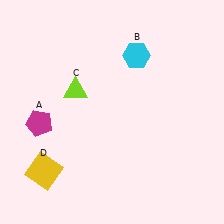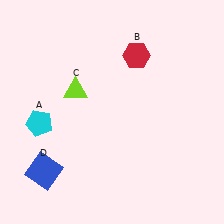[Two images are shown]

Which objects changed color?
A changed from magenta to cyan. B changed from cyan to red. D changed from yellow to blue.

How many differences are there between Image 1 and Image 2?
There are 3 differences between the two images.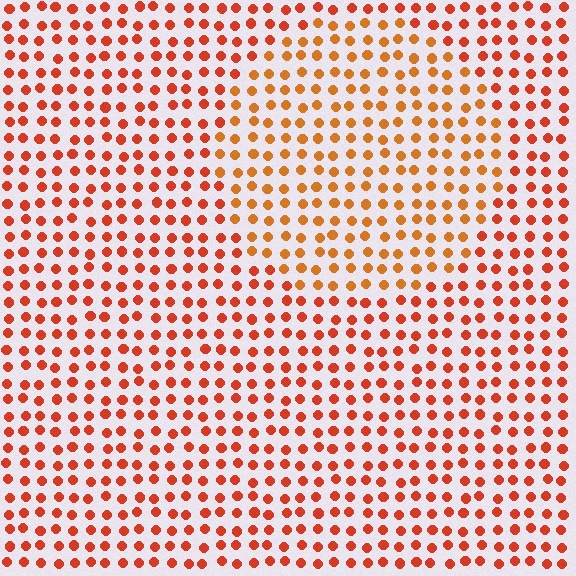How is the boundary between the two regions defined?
The boundary is defined purely by a slight shift in hue (about 21 degrees). Spacing, size, and orientation are identical on both sides.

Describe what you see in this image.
The image is filled with small red elements in a uniform arrangement. A circle-shaped region is visible where the elements are tinted to a slightly different hue, forming a subtle color boundary.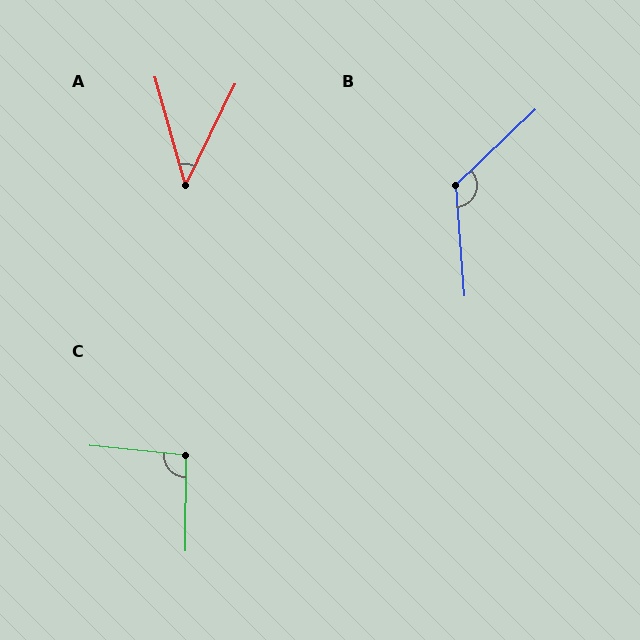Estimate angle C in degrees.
Approximately 96 degrees.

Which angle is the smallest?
A, at approximately 42 degrees.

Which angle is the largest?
B, at approximately 129 degrees.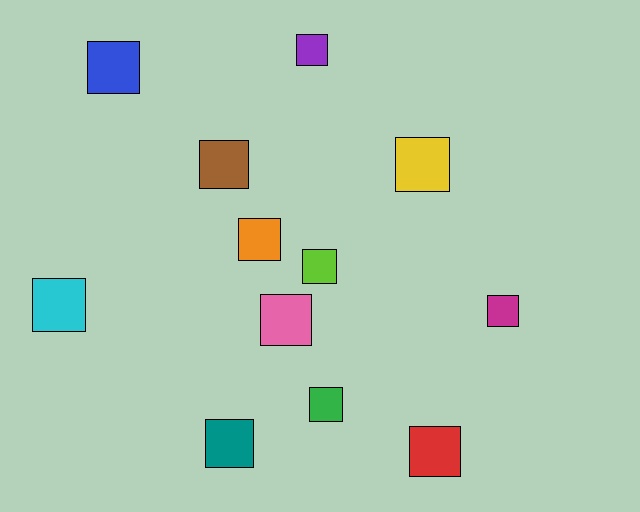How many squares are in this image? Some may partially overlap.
There are 12 squares.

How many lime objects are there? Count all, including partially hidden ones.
There is 1 lime object.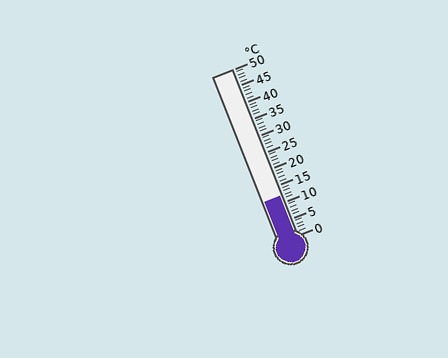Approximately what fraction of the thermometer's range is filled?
The thermometer is filled to approximately 25% of its range.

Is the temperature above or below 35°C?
The temperature is below 35°C.